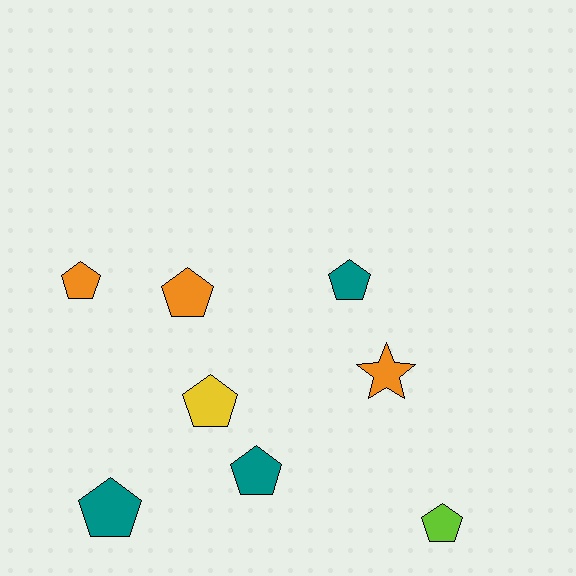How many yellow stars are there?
There are no yellow stars.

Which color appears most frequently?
Teal, with 3 objects.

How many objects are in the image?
There are 8 objects.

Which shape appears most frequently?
Pentagon, with 7 objects.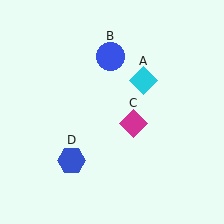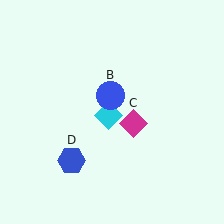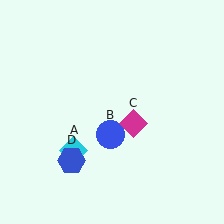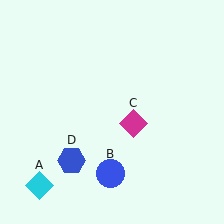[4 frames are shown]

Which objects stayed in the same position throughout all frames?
Magenta diamond (object C) and blue hexagon (object D) remained stationary.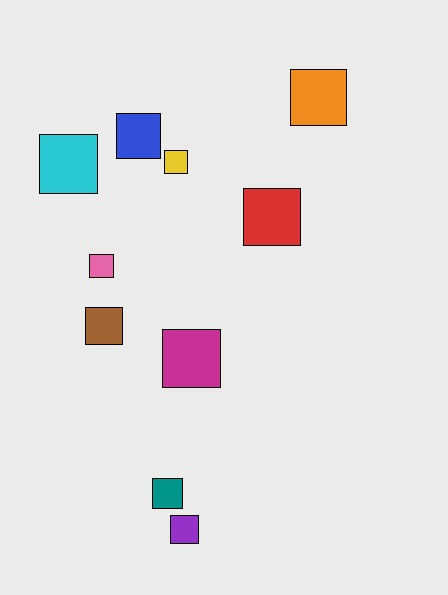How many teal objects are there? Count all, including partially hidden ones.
There is 1 teal object.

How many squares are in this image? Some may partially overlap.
There are 10 squares.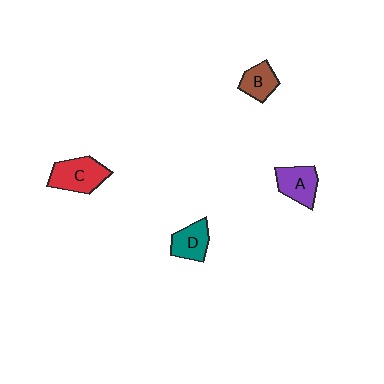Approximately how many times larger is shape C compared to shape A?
Approximately 1.2 times.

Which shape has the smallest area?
Shape B (brown).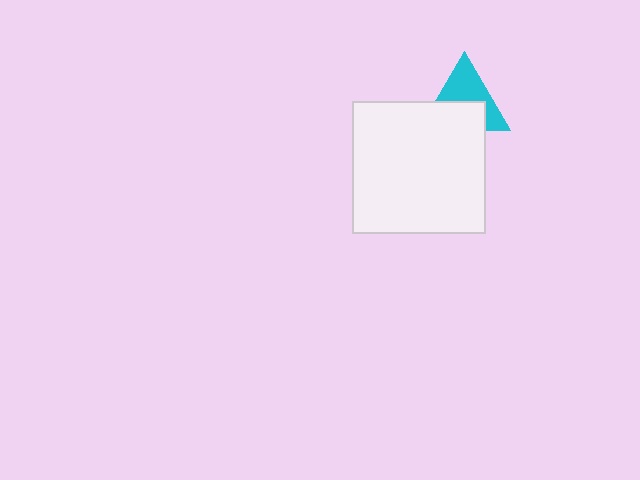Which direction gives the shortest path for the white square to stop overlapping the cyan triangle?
Moving down gives the shortest separation.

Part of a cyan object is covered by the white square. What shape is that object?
It is a triangle.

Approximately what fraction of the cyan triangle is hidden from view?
Roughly 47% of the cyan triangle is hidden behind the white square.